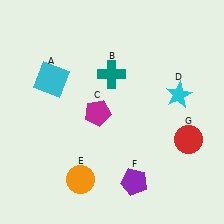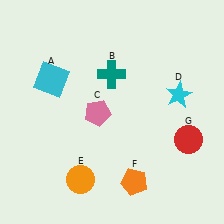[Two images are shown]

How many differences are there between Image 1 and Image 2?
There are 2 differences between the two images.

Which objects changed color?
C changed from magenta to pink. F changed from purple to orange.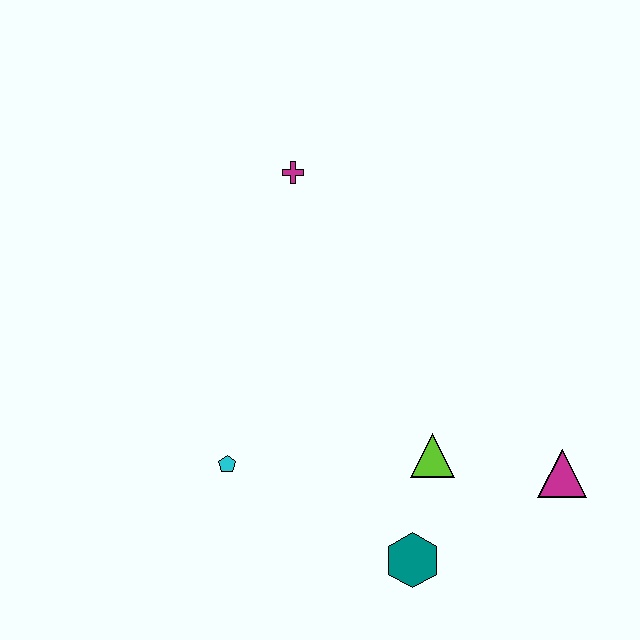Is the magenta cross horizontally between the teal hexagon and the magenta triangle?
No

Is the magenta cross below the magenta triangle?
No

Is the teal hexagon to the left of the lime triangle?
Yes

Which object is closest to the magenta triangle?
The lime triangle is closest to the magenta triangle.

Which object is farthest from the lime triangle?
The magenta cross is farthest from the lime triangle.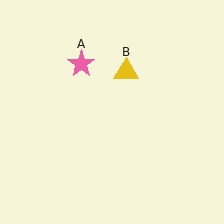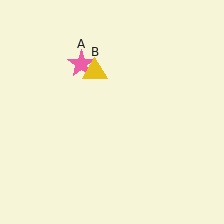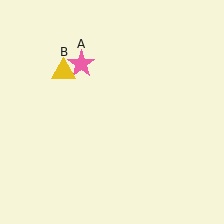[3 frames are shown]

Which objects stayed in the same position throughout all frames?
Pink star (object A) remained stationary.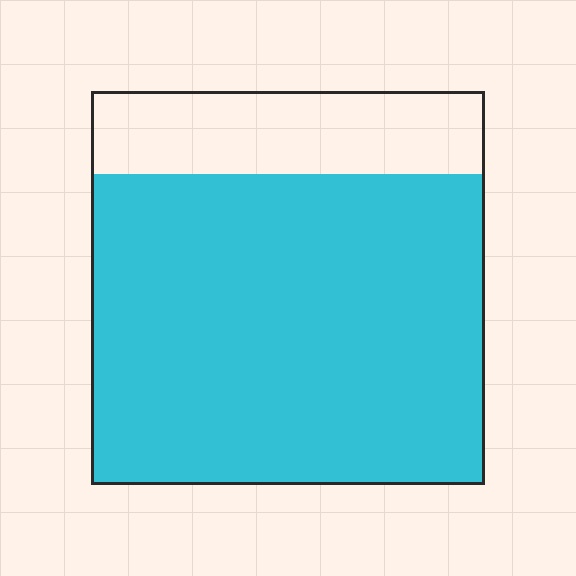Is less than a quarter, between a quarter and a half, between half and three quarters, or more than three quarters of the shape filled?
More than three quarters.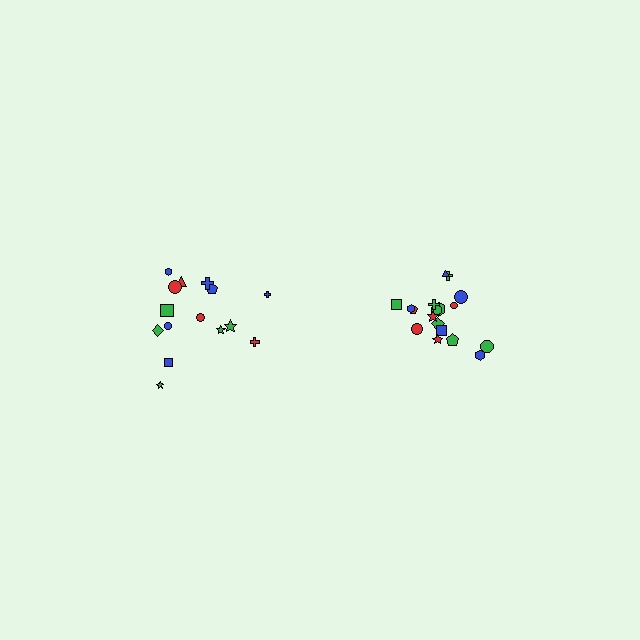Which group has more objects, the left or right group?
The right group.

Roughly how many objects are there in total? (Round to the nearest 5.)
Roughly 35 objects in total.